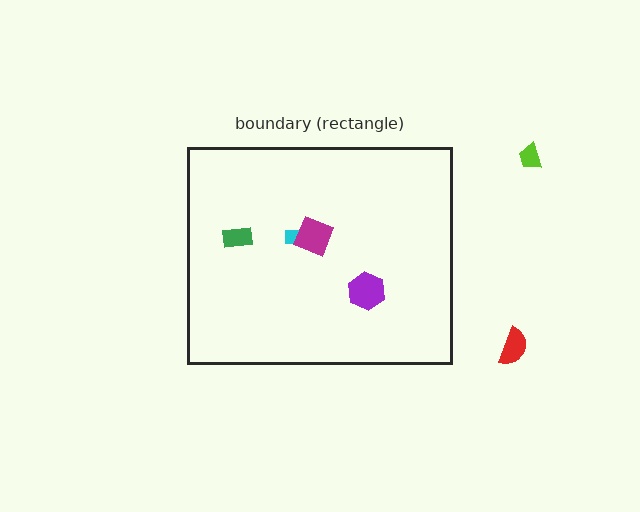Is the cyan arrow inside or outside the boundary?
Inside.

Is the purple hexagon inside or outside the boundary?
Inside.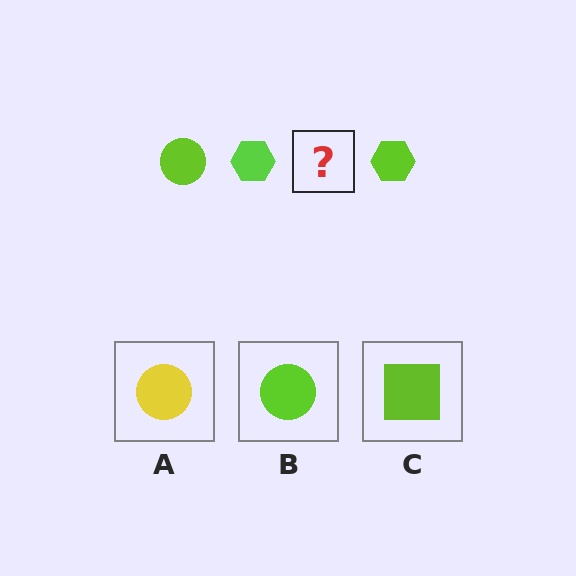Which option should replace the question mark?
Option B.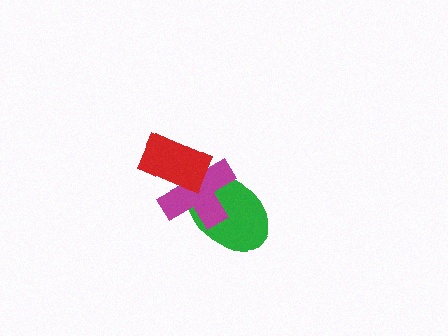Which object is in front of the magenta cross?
The red rectangle is in front of the magenta cross.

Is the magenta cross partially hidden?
Yes, it is partially covered by another shape.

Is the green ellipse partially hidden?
Yes, it is partially covered by another shape.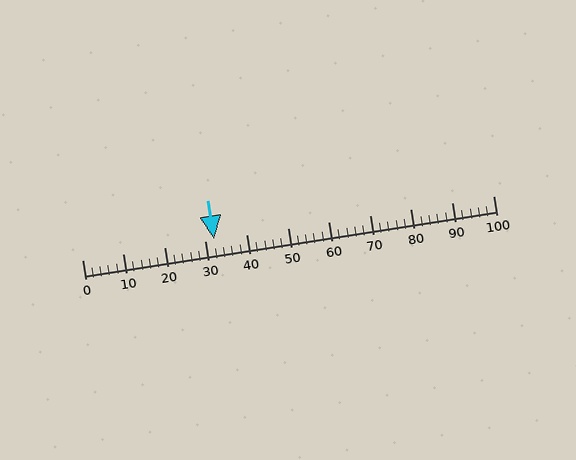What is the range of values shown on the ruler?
The ruler shows values from 0 to 100.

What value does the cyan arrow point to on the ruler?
The cyan arrow points to approximately 32.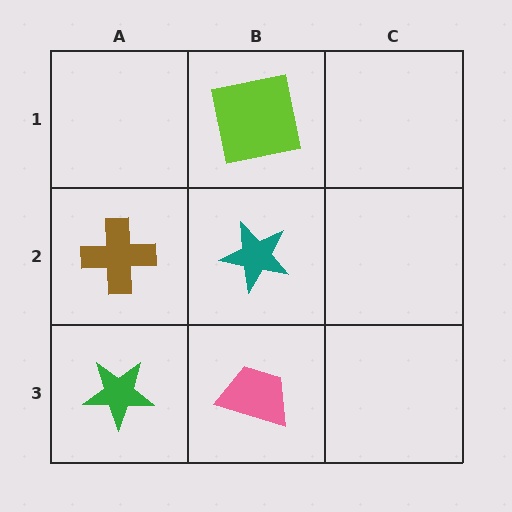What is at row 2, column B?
A teal star.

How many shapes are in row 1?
1 shape.